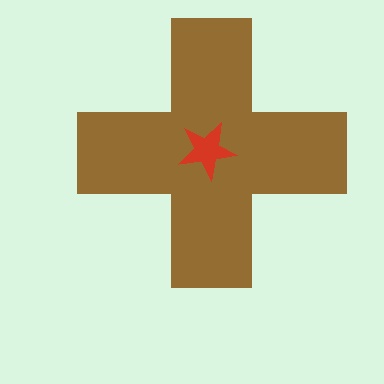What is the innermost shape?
The red star.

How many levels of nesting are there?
2.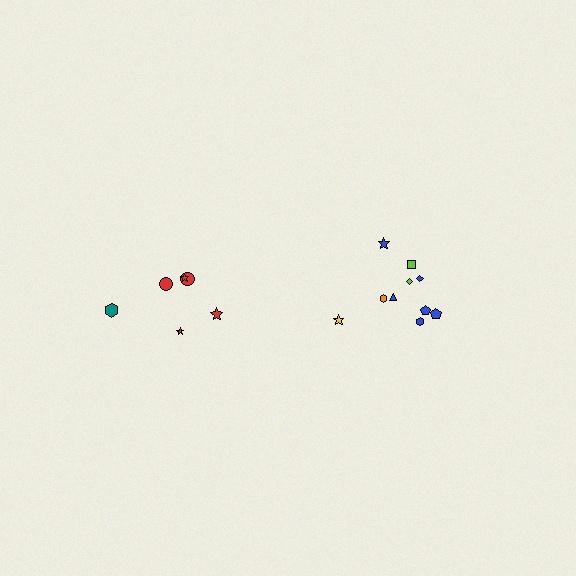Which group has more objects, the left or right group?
The right group.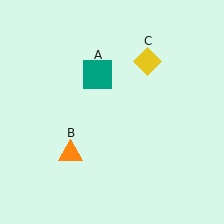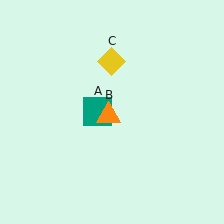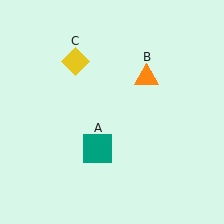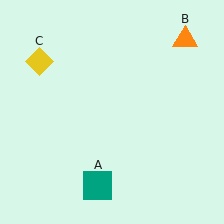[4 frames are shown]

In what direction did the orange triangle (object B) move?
The orange triangle (object B) moved up and to the right.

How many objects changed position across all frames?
3 objects changed position: teal square (object A), orange triangle (object B), yellow diamond (object C).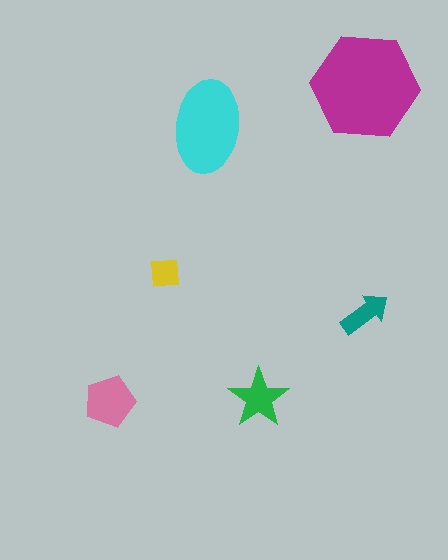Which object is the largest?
The magenta hexagon.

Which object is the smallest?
The yellow square.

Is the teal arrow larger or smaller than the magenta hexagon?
Smaller.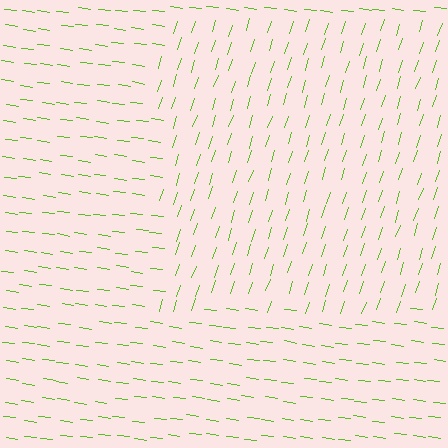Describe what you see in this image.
The image is filled with small lime line segments. A rectangle region in the image has lines oriented differently from the surrounding lines, creating a visible texture boundary.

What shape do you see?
I see a rectangle.